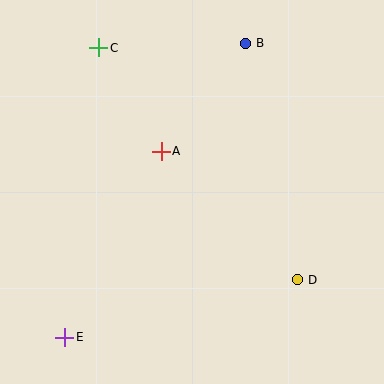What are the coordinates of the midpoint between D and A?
The midpoint between D and A is at (229, 216).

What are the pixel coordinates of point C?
Point C is at (99, 48).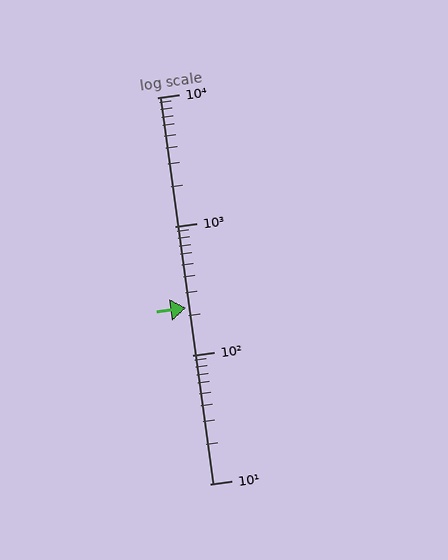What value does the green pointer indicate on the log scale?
The pointer indicates approximately 230.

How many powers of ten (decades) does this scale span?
The scale spans 3 decades, from 10 to 10000.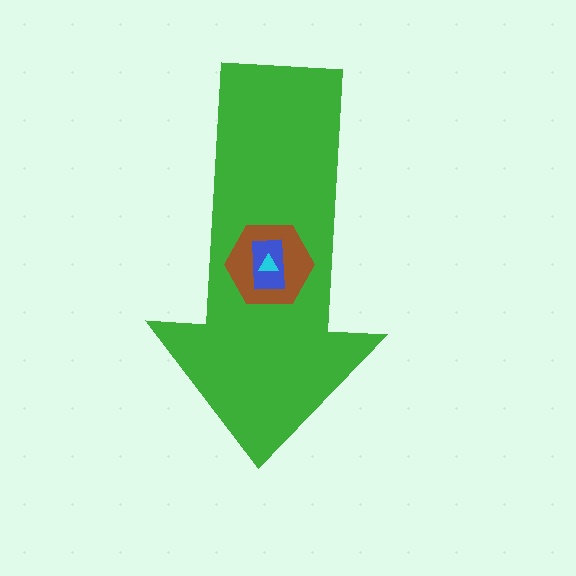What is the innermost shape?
The cyan triangle.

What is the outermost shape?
The green arrow.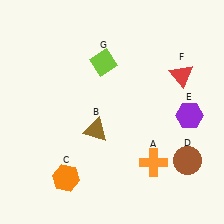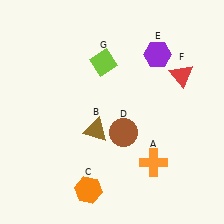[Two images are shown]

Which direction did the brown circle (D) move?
The brown circle (D) moved left.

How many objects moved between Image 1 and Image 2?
3 objects moved between the two images.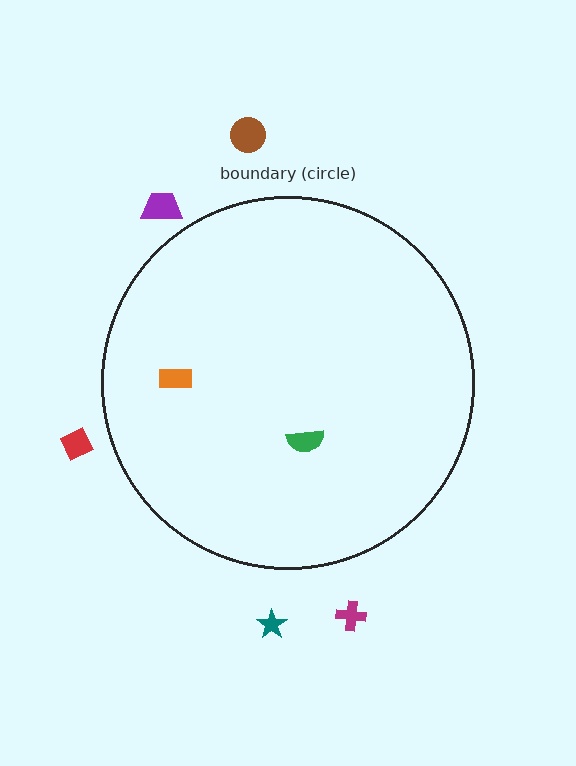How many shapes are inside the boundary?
2 inside, 5 outside.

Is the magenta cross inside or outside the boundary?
Outside.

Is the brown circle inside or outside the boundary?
Outside.